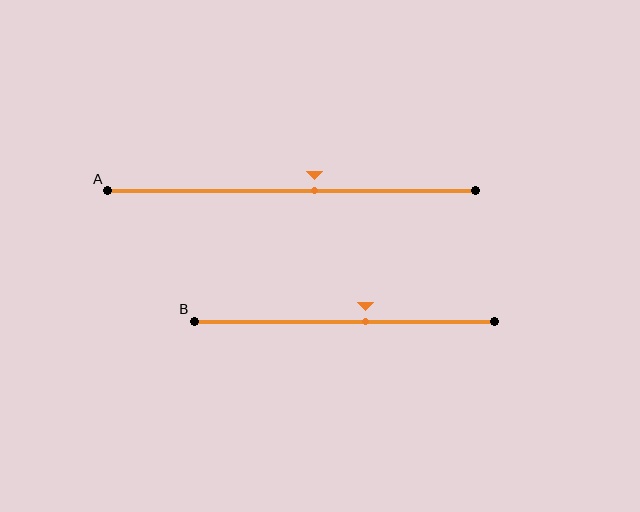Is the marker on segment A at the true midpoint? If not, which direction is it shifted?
No, the marker on segment A is shifted to the right by about 6% of the segment length.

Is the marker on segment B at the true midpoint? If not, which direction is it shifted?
No, the marker on segment B is shifted to the right by about 7% of the segment length.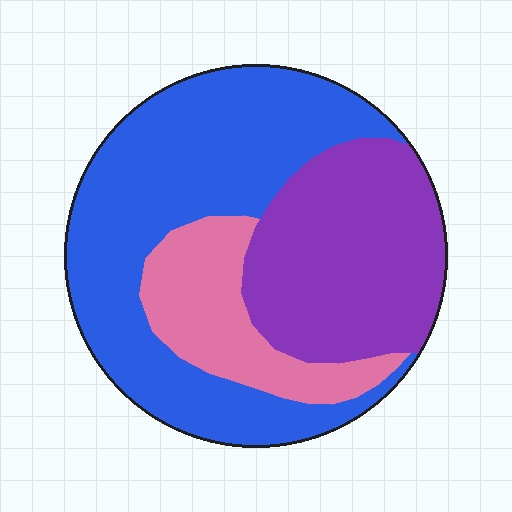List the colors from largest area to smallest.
From largest to smallest: blue, purple, pink.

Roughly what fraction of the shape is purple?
Purple covers roughly 30% of the shape.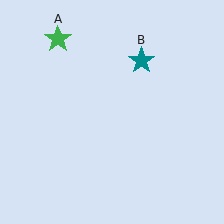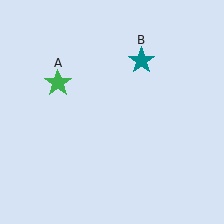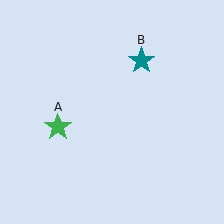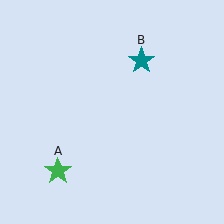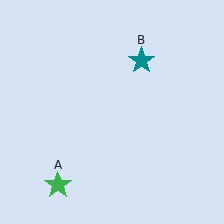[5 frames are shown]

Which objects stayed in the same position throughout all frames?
Teal star (object B) remained stationary.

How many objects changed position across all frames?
1 object changed position: green star (object A).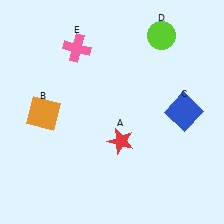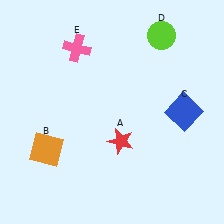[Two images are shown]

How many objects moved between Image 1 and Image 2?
1 object moved between the two images.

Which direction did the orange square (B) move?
The orange square (B) moved down.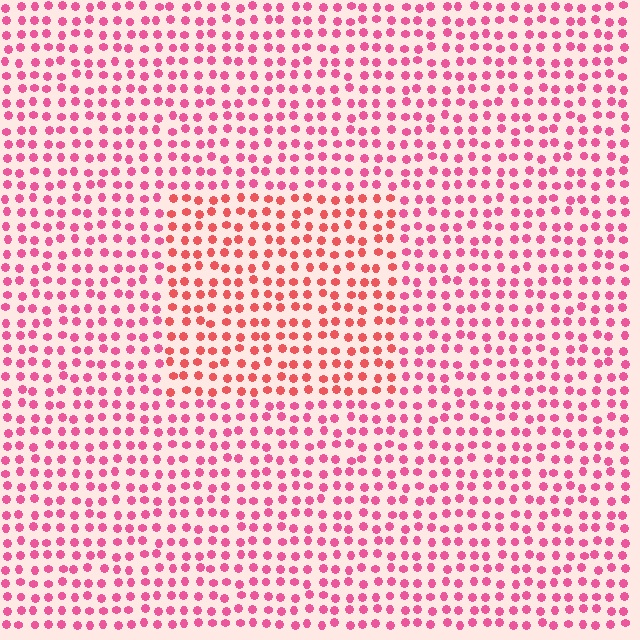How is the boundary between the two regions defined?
The boundary is defined purely by a slight shift in hue (about 26 degrees). Spacing, size, and orientation are identical on both sides.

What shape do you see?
I see a rectangle.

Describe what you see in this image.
The image is filled with small pink elements in a uniform arrangement. A rectangle-shaped region is visible where the elements are tinted to a slightly different hue, forming a subtle color boundary.